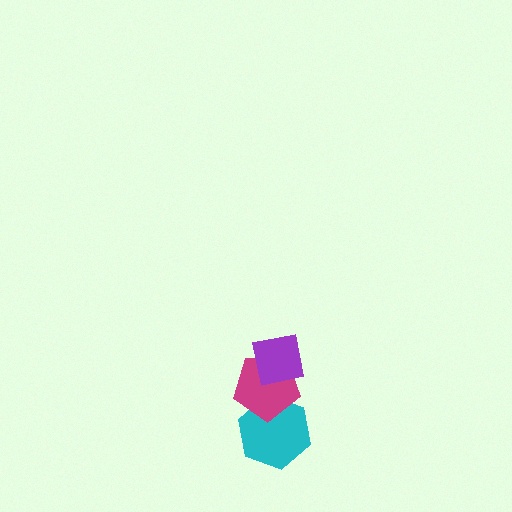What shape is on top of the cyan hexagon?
The magenta pentagon is on top of the cyan hexagon.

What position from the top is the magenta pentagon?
The magenta pentagon is 2nd from the top.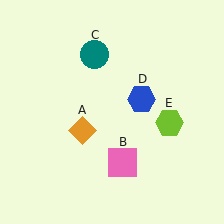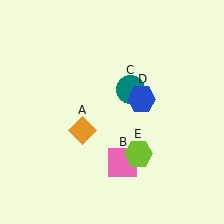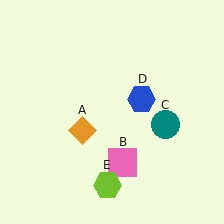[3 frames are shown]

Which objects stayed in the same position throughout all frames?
Orange diamond (object A) and pink square (object B) and blue hexagon (object D) remained stationary.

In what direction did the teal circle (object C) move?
The teal circle (object C) moved down and to the right.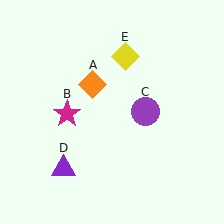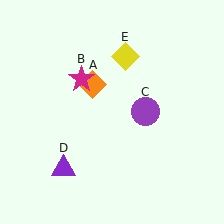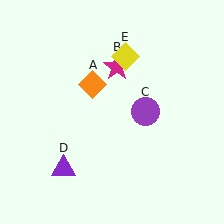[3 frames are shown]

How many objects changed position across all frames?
1 object changed position: magenta star (object B).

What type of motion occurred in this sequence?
The magenta star (object B) rotated clockwise around the center of the scene.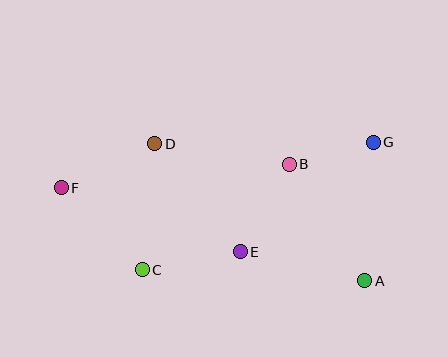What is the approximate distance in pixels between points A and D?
The distance between A and D is approximately 251 pixels.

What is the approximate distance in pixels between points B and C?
The distance between B and C is approximately 181 pixels.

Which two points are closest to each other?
Points B and G are closest to each other.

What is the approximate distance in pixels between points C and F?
The distance between C and F is approximately 115 pixels.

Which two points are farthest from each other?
Points A and F are farthest from each other.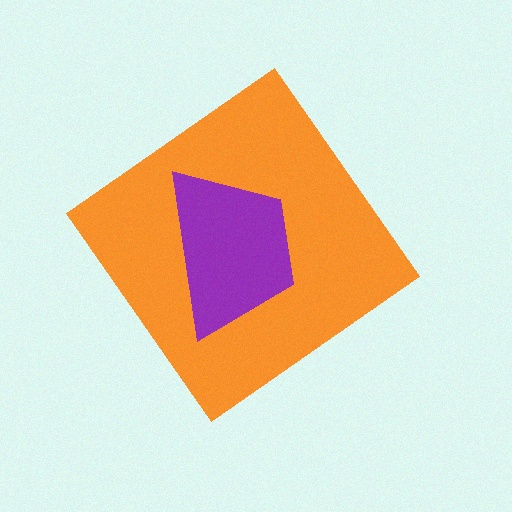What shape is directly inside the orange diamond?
The purple trapezoid.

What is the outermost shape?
The orange diamond.